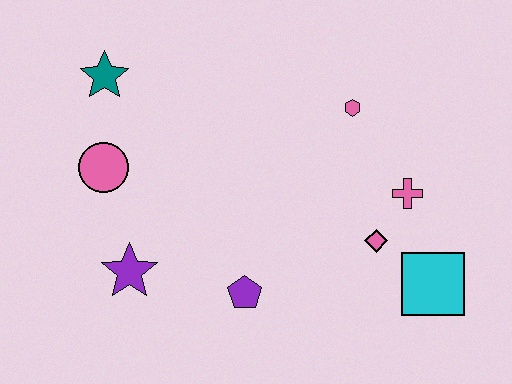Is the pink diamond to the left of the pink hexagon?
No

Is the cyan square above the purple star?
No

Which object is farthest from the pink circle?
The cyan square is farthest from the pink circle.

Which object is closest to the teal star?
The pink circle is closest to the teal star.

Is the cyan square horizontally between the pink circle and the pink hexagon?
No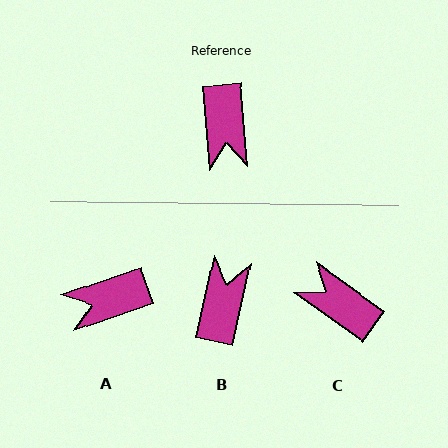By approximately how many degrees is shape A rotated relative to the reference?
Approximately 76 degrees clockwise.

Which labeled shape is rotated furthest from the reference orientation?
B, about 163 degrees away.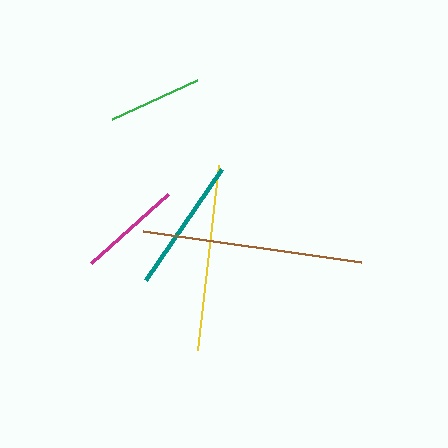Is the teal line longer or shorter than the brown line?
The brown line is longer than the teal line.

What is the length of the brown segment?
The brown segment is approximately 220 pixels long.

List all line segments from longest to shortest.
From longest to shortest: brown, yellow, teal, magenta, green.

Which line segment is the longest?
The brown line is the longest at approximately 220 pixels.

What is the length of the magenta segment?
The magenta segment is approximately 103 pixels long.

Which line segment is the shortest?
The green line is the shortest at approximately 93 pixels.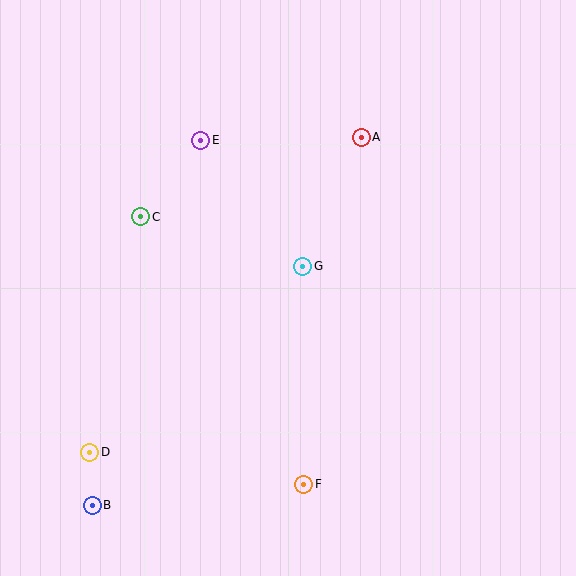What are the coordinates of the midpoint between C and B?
The midpoint between C and B is at (116, 361).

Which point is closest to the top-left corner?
Point E is closest to the top-left corner.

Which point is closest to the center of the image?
Point G at (303, 266) is closest to the center.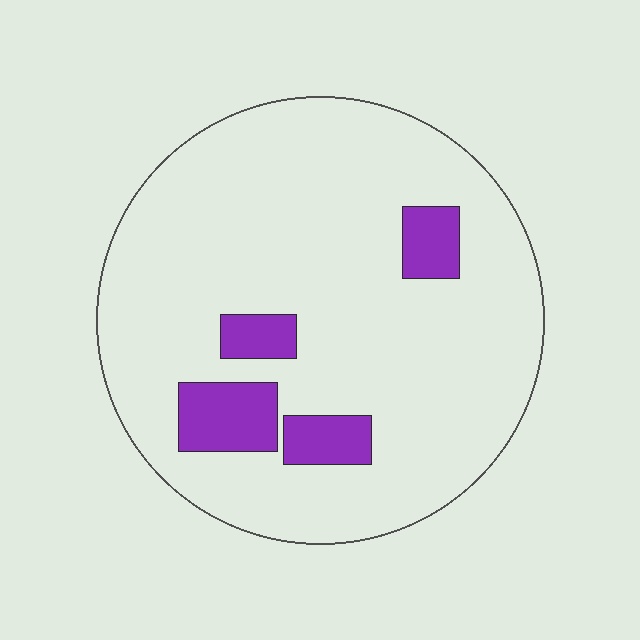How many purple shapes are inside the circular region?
4.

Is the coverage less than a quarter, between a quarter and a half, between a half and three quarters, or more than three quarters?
Less than a quarter.